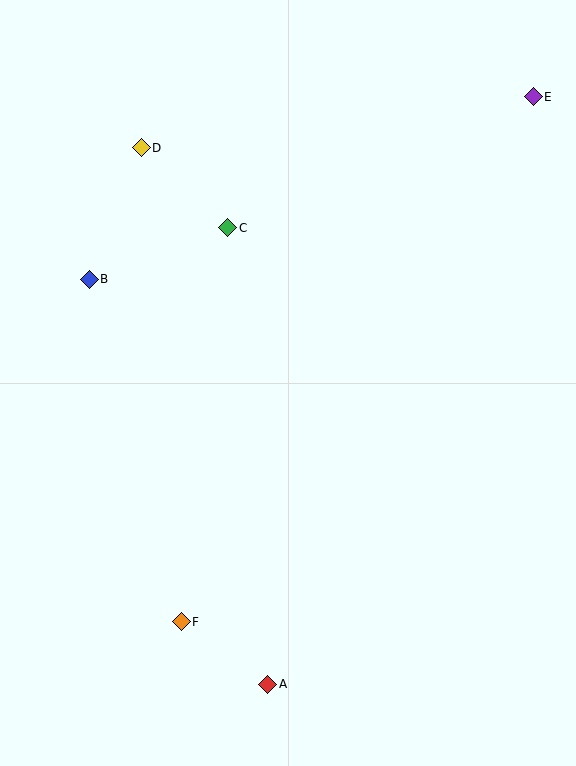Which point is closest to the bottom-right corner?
Point A is closest to the bottom-right corner.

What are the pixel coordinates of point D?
Point D is at (141, 148).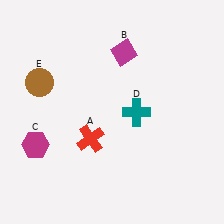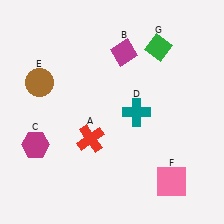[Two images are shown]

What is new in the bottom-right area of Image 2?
A pink square (F) was added in the bottom-right area of Image 2.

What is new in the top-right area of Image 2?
A green diamond (G) was added in the top-right area of Image 2.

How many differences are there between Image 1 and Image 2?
There are 2 differences between the two images.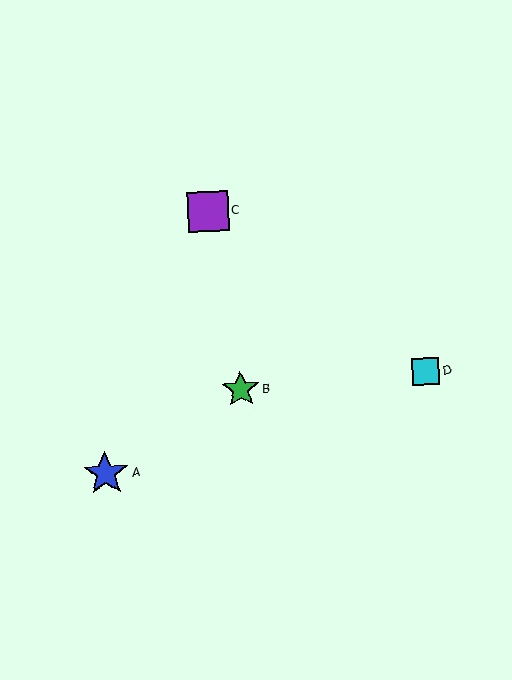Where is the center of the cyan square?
The center of the cyan square is at (426, 371).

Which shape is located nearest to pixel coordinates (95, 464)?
The blue star (labeled A) at (106, 474) is nearest to that location.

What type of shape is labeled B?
Shape B is a green star.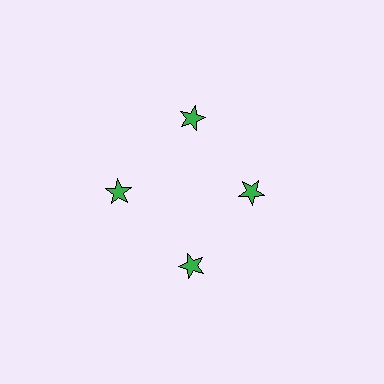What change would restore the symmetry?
The symmetry would be restored by moving it outward, back onto the ring so that all 4 stars sit at equal angles and equal distance from the center.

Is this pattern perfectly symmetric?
No. The 4 green stars are arranged in a ring, but one element near the 3 o'clock position is pulled inward toward the center, breaking the 4-fold rotational symmetry.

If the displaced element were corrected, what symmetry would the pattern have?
It would have 4-fold rotational symmetry — the pattern would map onto itself every 90 degrees.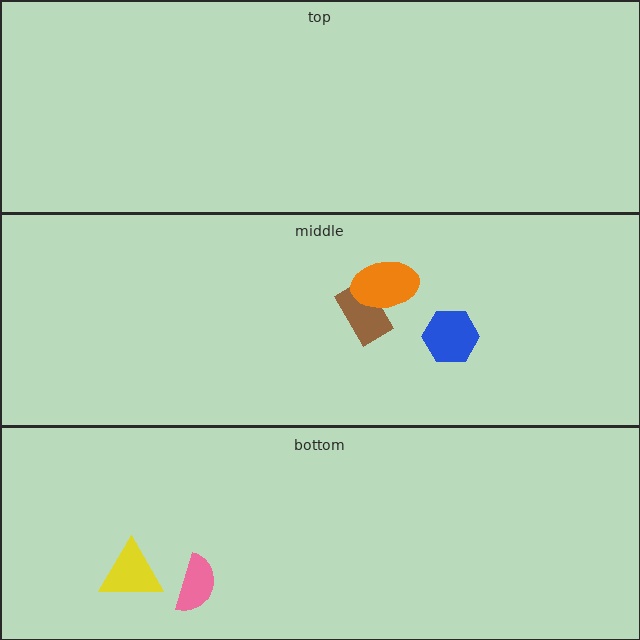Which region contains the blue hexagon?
The middle region.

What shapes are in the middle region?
The brown rectangle, the blue hexagon, the orange ellipse.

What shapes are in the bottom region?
The yellow triangle, the pink semicircle.